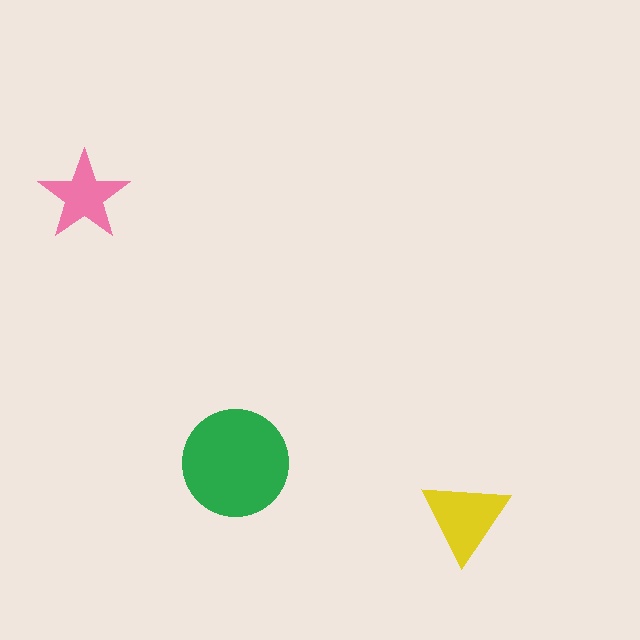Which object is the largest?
The green circle.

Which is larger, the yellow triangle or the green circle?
The green circle.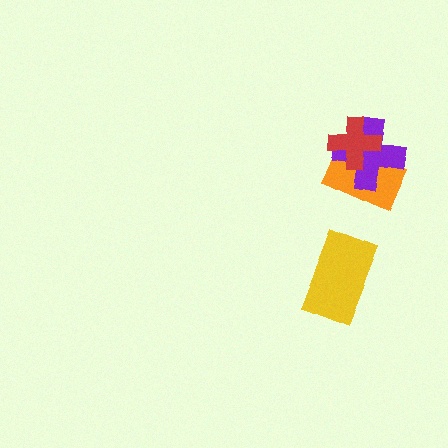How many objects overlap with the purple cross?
2 objects overlap with the purple cross.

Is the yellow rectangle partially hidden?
No, no other shape covers it.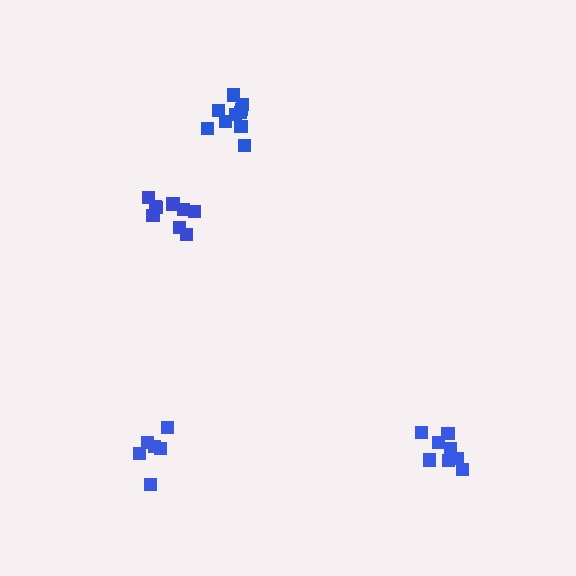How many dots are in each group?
Group 1: 9 dots, Group 2: 10 dots, Group 3: 6 dots, Group 4: 8 dots (33 total).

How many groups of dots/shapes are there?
There are 4 groups.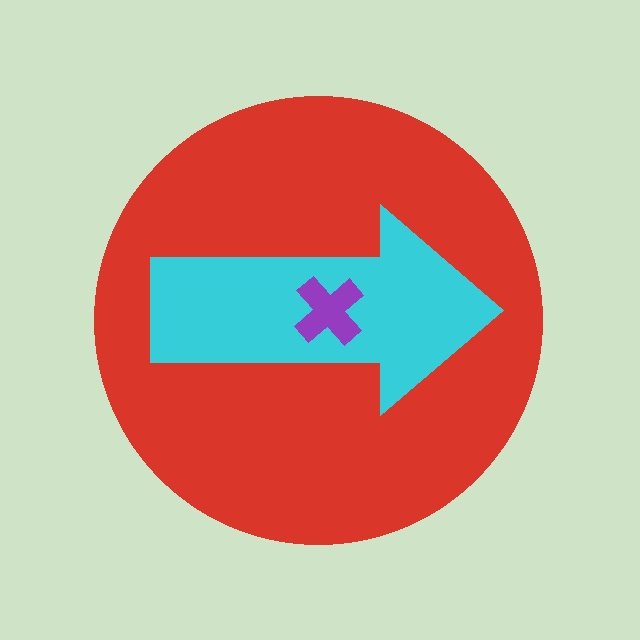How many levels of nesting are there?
3.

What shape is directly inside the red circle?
The cyan arrow.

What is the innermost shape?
The purple cross.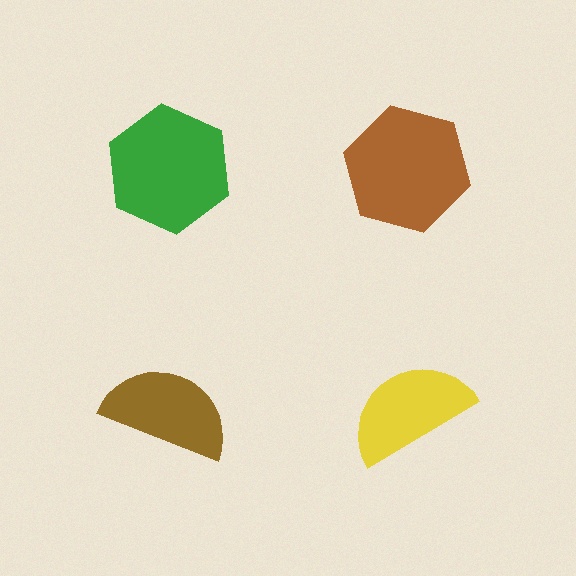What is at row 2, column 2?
A yellow semicircle.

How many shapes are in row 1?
2 shapes.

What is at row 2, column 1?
A brown semicircle.